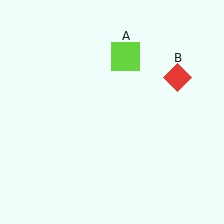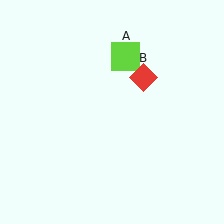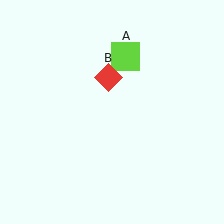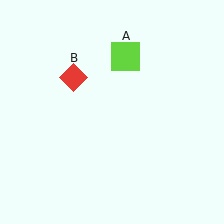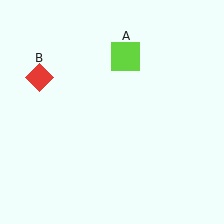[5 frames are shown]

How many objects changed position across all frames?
1 object changed position: red diamond (object B).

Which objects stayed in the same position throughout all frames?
Lime square (object A) remained stationary.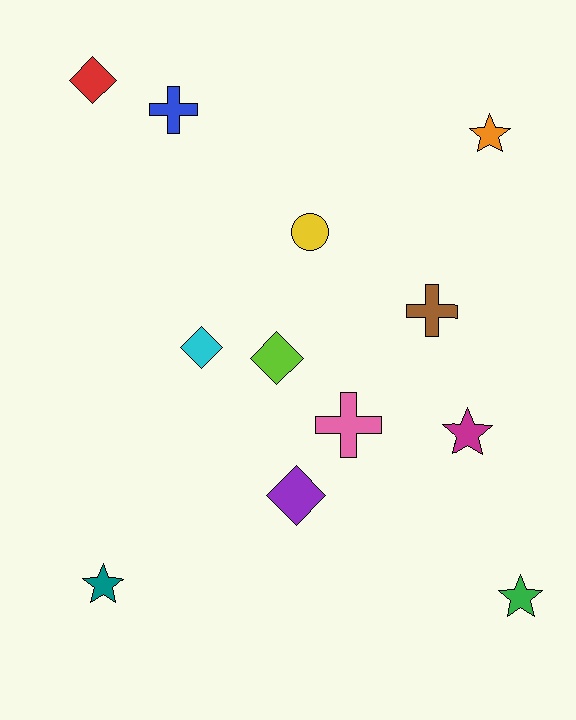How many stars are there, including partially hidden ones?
There are 4 stars.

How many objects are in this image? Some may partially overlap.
There are 12 objects.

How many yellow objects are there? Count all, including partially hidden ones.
There is 1 yellow object.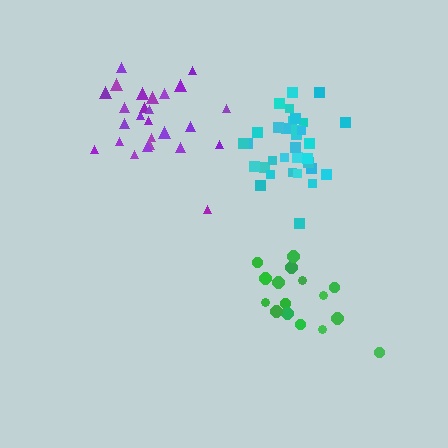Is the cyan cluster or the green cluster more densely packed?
Cyan.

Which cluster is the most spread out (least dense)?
Green.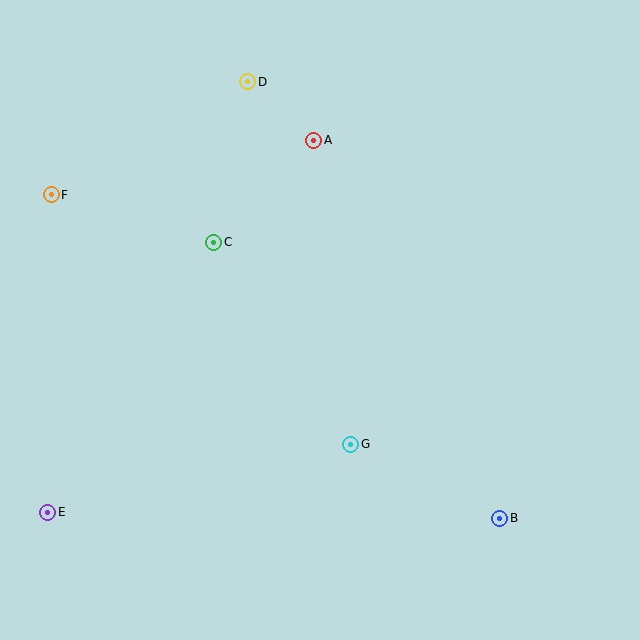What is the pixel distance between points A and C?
The distance between A and C is 143 pixels.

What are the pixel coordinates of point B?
Point B is at (500, 518).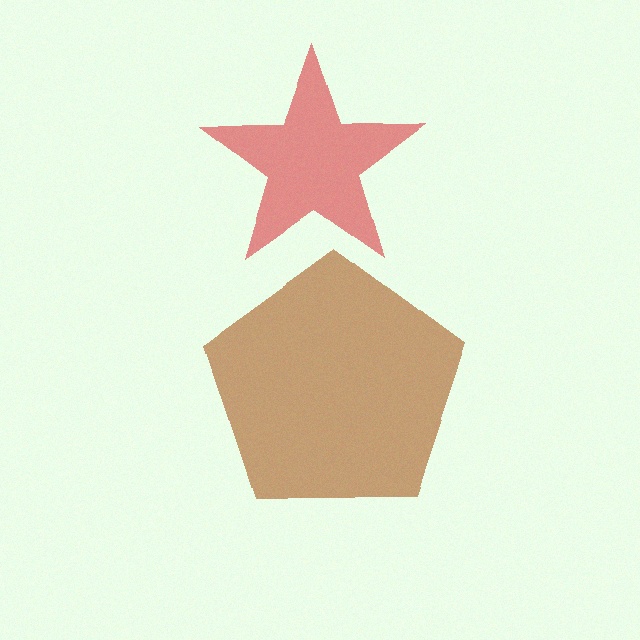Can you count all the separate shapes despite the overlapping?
Yes, there are 2 separate shapes.